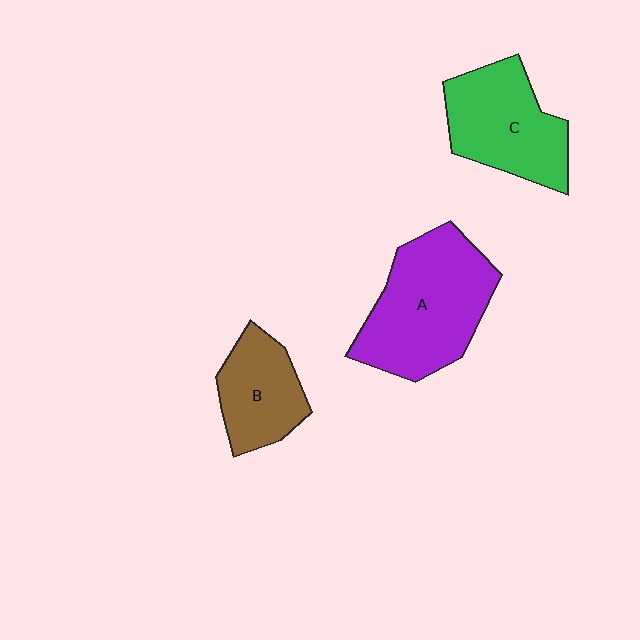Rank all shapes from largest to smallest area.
From largest to smallest: A (purple), C (green), B (brown).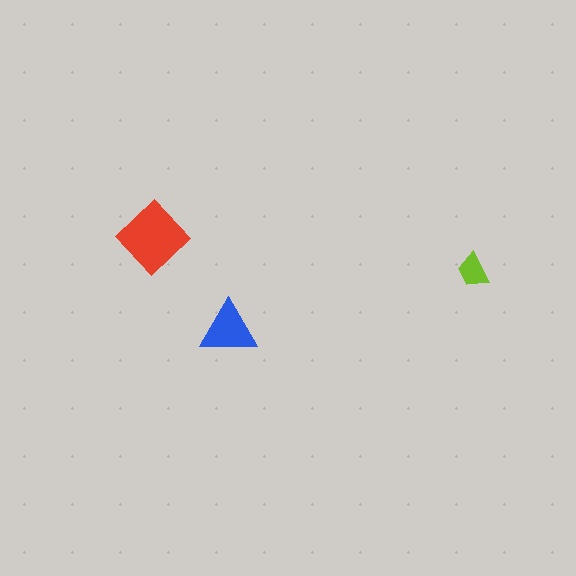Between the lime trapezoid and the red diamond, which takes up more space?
The red diamond.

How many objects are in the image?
There are 3 objects in the image.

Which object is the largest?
The red diamond.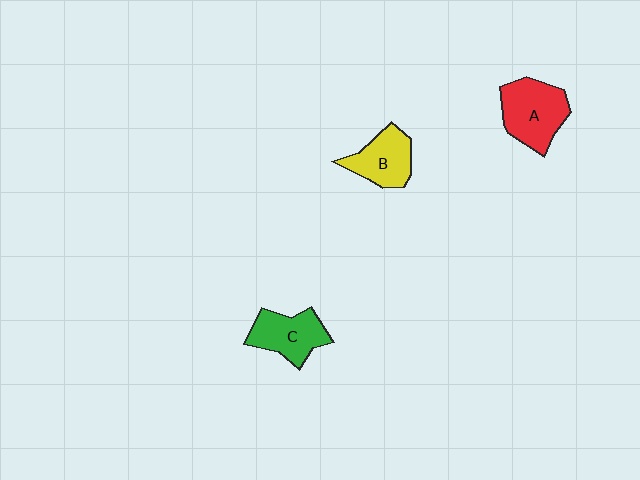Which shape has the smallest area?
Shape B (yellow).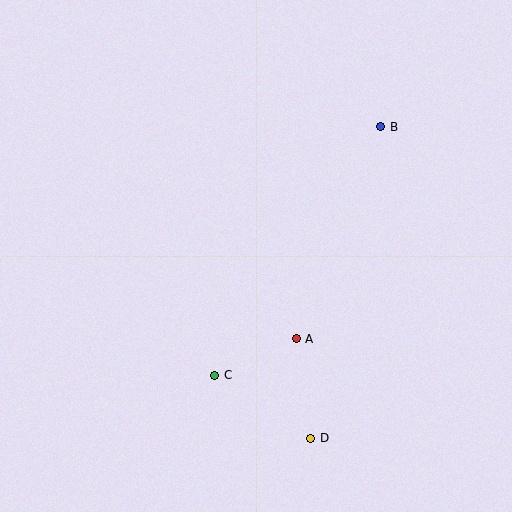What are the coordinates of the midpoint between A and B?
The midpoint between A and B is at (339, 233).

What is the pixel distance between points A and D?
The distance between A and D is 100 pixels.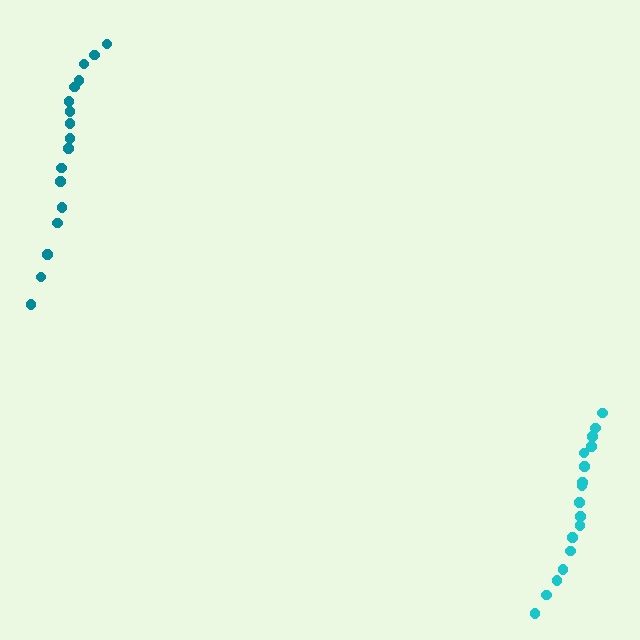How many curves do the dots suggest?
There are 2 distinct paths.